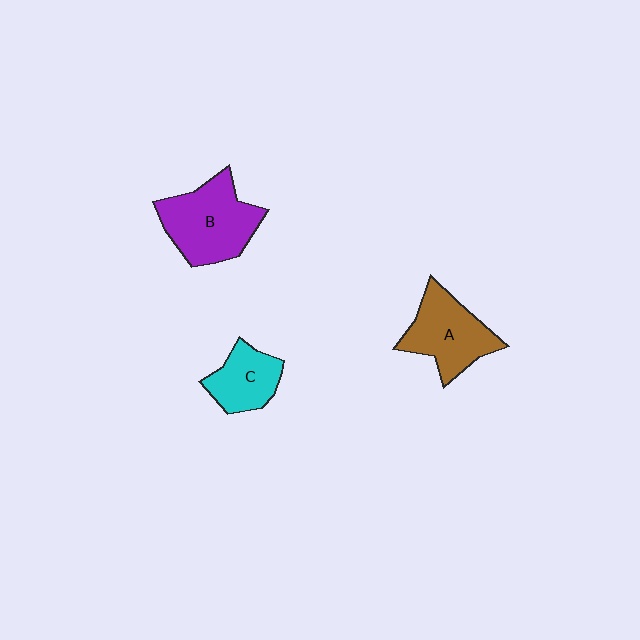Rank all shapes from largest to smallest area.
From largest to smallest: B (purple), A (brown), C (cyan).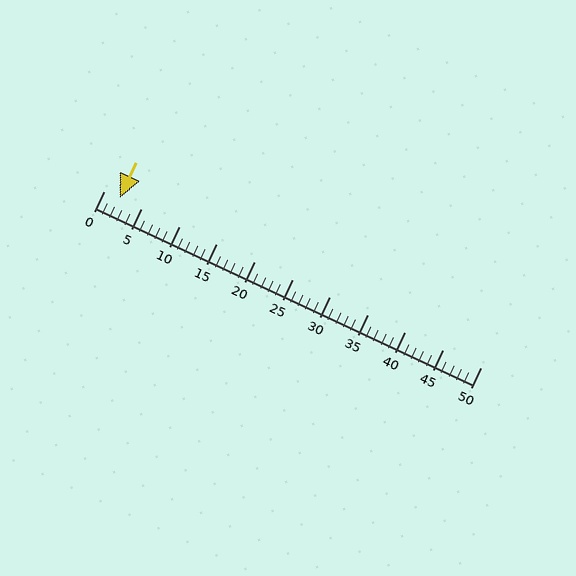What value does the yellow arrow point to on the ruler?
The yellow arrow points to approximately 2.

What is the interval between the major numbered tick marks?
The major tick marks are spaced 5 units apart.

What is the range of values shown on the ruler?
The ruler shows values from 0 to 50.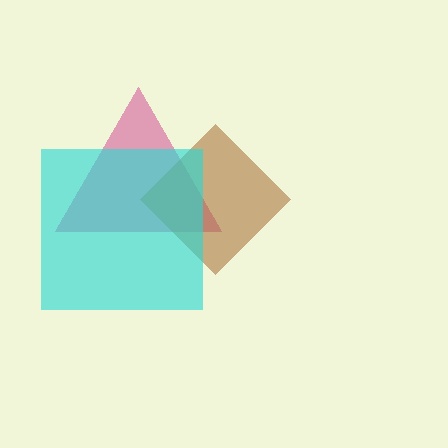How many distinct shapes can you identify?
There are 3 distinct shapes: a magenta triangle, a brown diamond, a cyan square.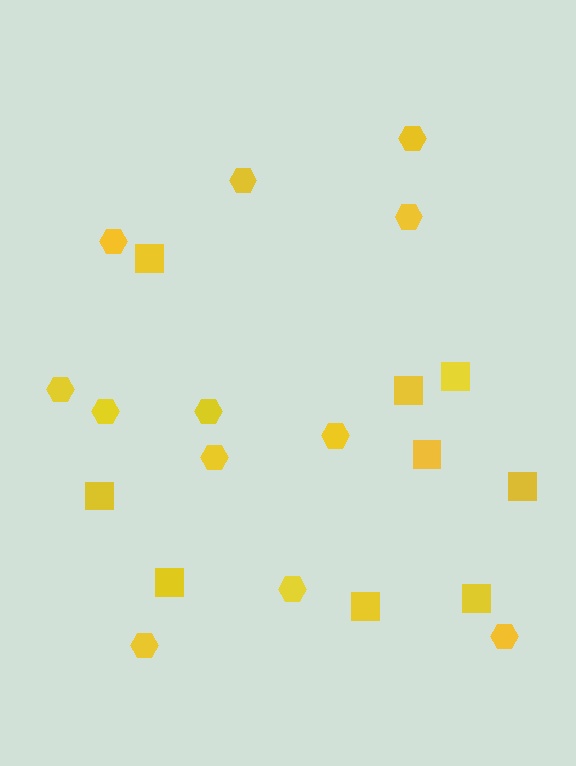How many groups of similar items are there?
There are 2 groups: one group of squares (9) and one group of hexagons (12).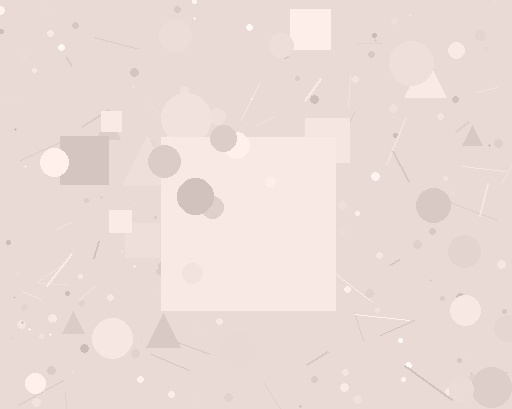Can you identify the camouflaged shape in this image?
The camouflaged shape is a square.